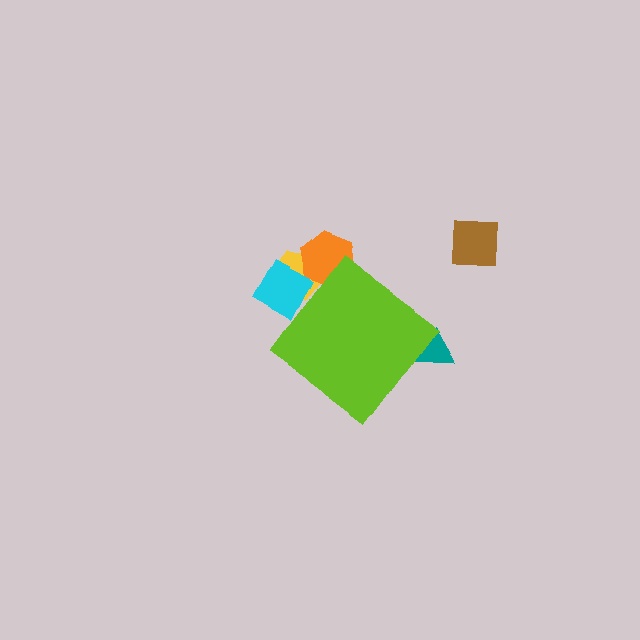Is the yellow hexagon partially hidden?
Yes, the yellow hexagon is partially hidden behind the lime diamond.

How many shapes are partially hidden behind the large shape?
4 shapes are partially hidden.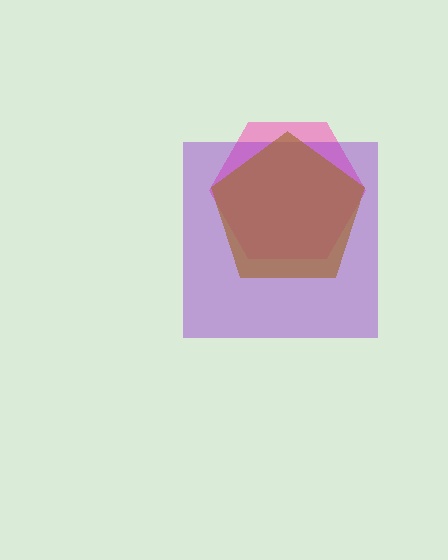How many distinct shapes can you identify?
There are 3 distinct shapes: a pink hexagon, a purple square, a brown pentagon.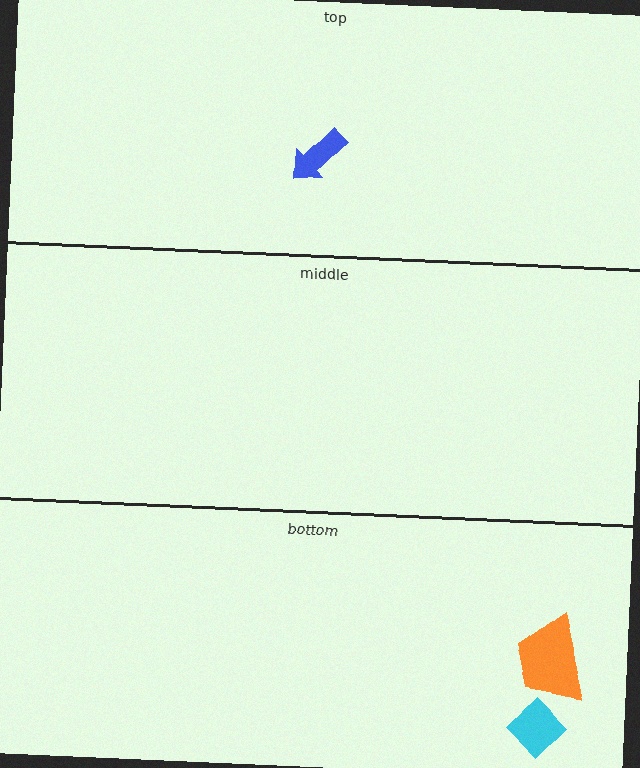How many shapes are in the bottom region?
2.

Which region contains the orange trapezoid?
The bottom region.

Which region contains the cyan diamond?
The bottom region.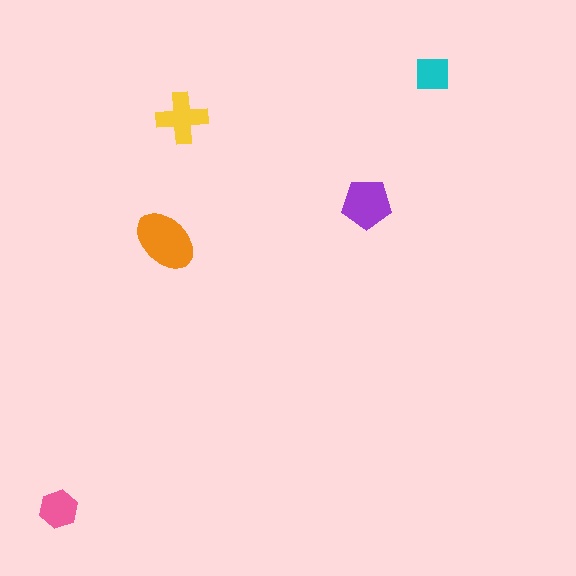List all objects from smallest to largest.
The cyan square, the pink hexagon, the yellow cross, the purple pentagon, the orange ellipse.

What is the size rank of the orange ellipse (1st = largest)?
1st.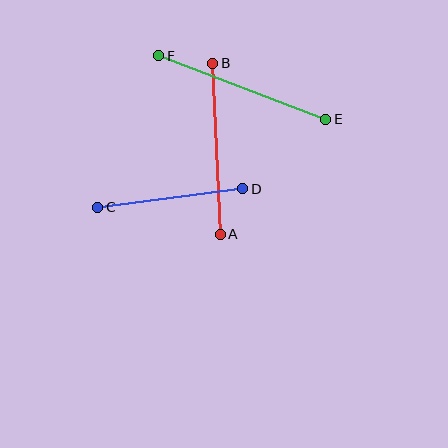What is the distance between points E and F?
The distance is approximately 179 pixels.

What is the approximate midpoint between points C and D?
The midpoint is at approximately (170, 198) pixels.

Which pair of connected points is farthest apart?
Points E and F are farthest apart.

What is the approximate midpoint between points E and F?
The midpoint is at approximately (242, 87) pixels.